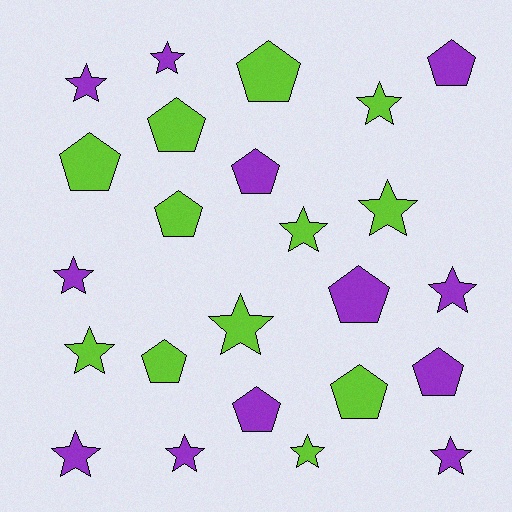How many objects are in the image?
There are 24 objects.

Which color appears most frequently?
Lime, with 12 objects.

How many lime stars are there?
There are 6 lime stars.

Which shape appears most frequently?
Star, with 13 objects.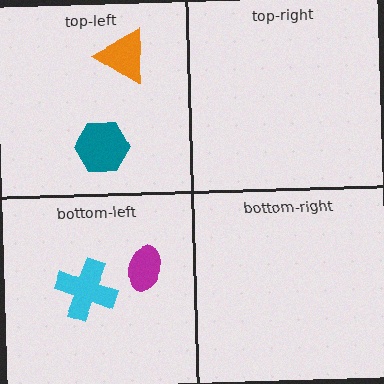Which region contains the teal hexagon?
The top-left region.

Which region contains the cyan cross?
The bottom-left region.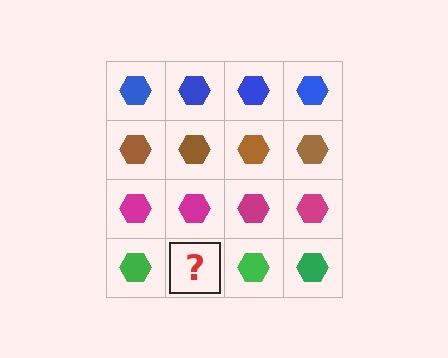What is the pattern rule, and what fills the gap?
The rule is that each row has a consistent color. The gap should be filled with a green hexagon.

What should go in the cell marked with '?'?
The missing cell should contain a green hexagon.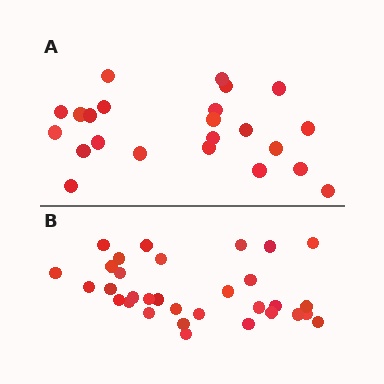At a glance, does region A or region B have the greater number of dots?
Region B (the bottom region) has more dots.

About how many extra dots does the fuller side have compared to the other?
Region B has roughly 8 or so more dots than region A.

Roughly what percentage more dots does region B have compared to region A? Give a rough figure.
About 40% more.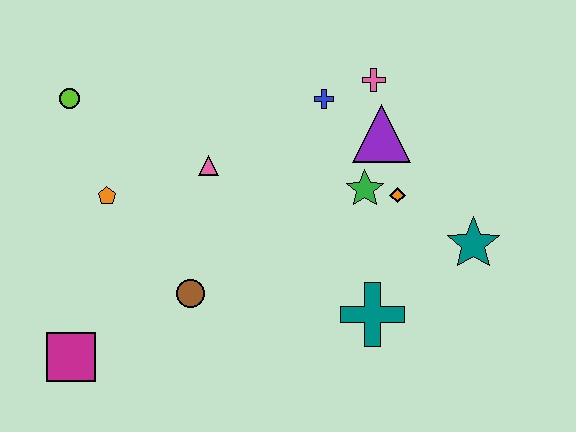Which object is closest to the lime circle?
The orange pentagon is closest to the lime circle.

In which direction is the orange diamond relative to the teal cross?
The orange diamond is above the teal cross.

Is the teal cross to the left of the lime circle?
No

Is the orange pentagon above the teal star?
Yes